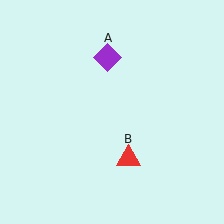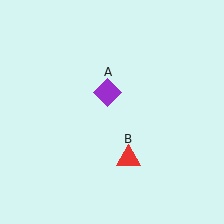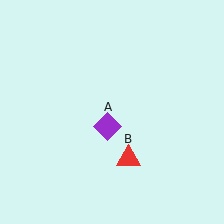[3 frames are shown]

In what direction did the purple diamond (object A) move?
The purple diamond (object A) moved down.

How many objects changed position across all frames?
1 object changed position: purple diamond (object A).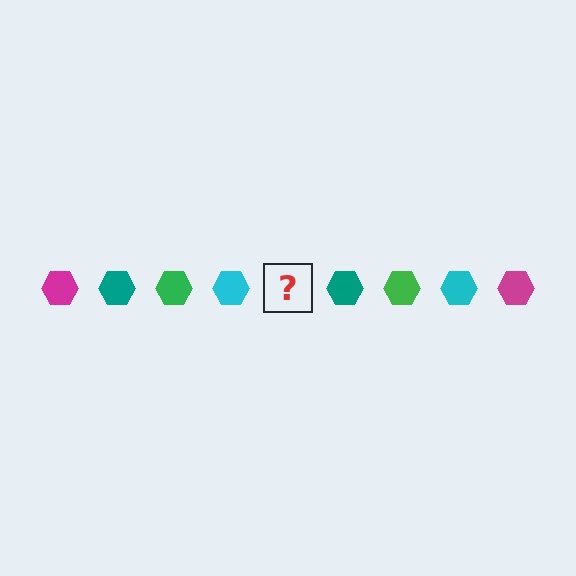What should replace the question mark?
The question mark should be replaced with a magenta hexagon.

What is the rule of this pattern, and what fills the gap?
The rule is that the pattern cycles through magenta, teal, green, cyan hexagons. The gap should be filled with a magenta hexagon.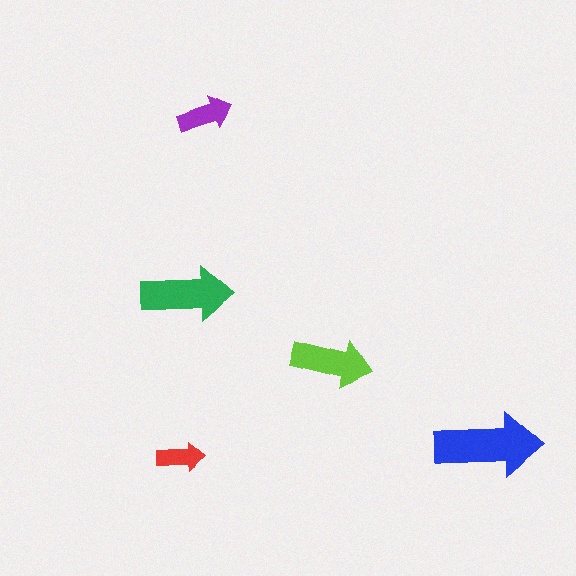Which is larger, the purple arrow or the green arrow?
The green one.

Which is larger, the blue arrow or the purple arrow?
The blue one.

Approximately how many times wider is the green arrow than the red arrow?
About 2 times wider.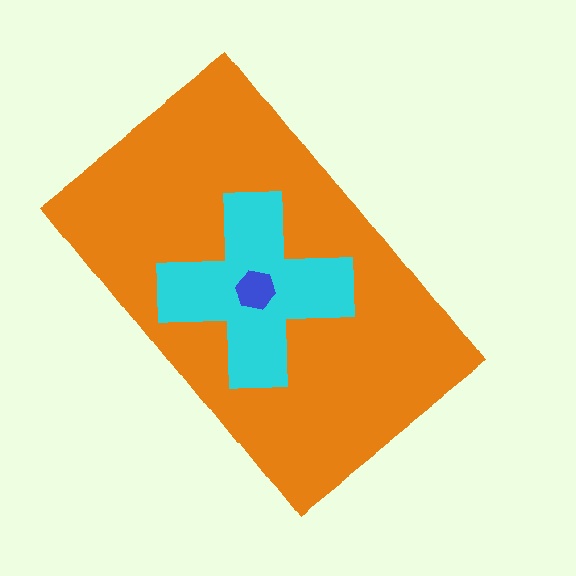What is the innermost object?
The blue hexagon.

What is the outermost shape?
The orange rectangle.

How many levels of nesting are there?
3.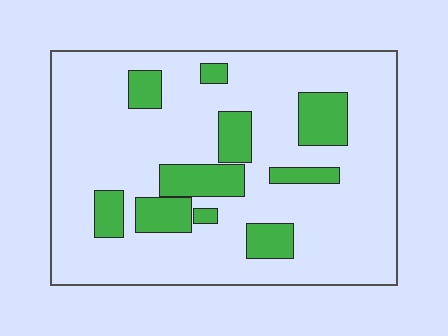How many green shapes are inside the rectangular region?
10.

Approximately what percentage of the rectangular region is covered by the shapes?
Approximately 20%.